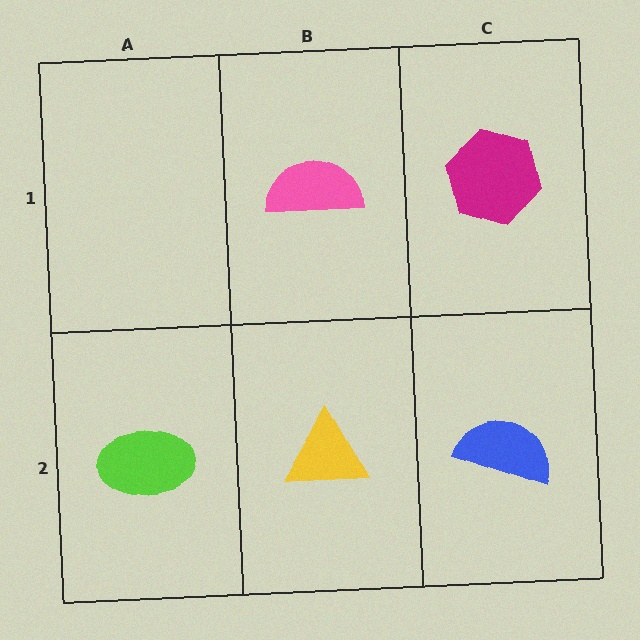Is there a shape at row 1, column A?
No, that cell is empty.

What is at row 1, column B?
A pink semicircle.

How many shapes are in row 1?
2 shapes.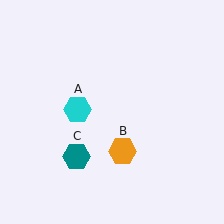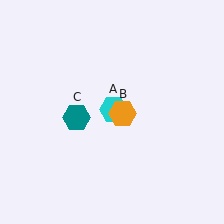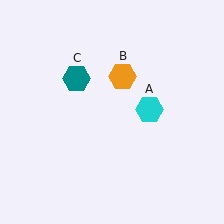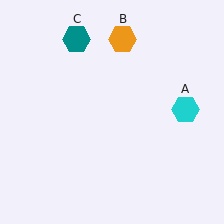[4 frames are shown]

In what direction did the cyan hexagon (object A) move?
The cyan hexagon (object A) moved right.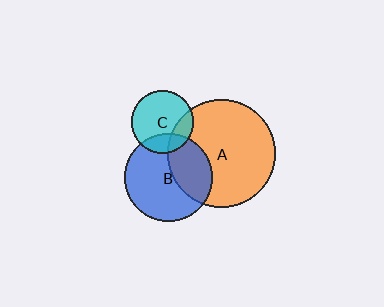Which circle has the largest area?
Circle A (orange).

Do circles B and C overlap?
Yes.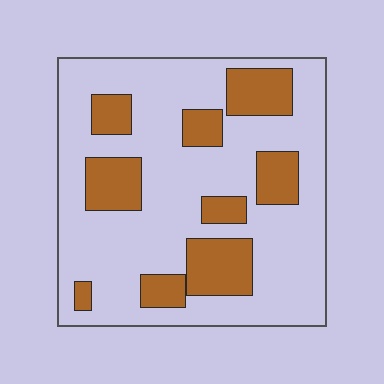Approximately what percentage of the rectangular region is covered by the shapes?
Approximately 25%.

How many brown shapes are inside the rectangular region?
9.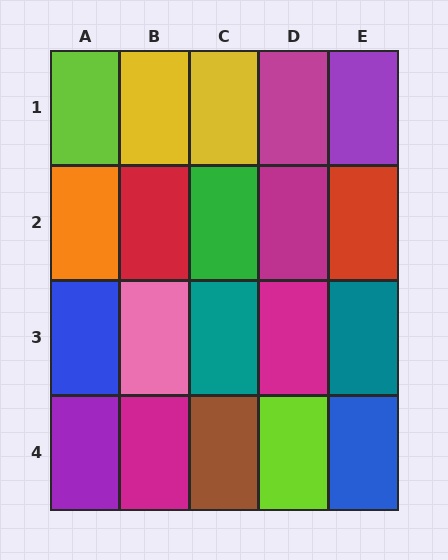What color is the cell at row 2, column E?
Red.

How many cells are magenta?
4 cells are magenta.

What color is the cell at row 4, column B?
Magenta.